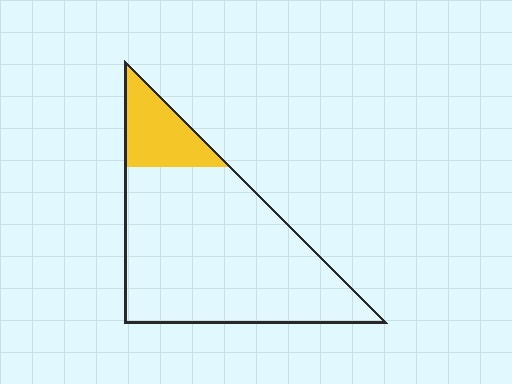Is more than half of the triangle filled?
No.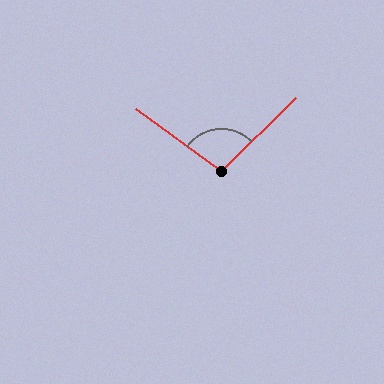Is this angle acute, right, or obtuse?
It is obtuse.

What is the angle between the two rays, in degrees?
Approximately 100 degrees.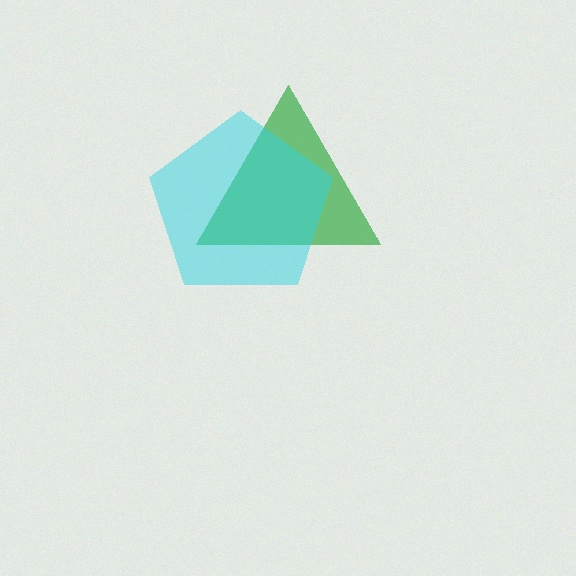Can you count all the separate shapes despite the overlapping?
Yes, there are 2 separate shapes.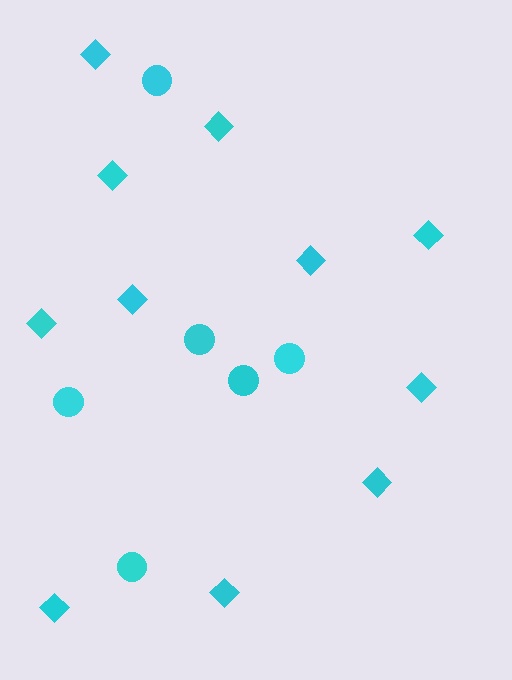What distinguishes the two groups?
There are 2 groups: one group of diamonds (11) and one group of circles (6).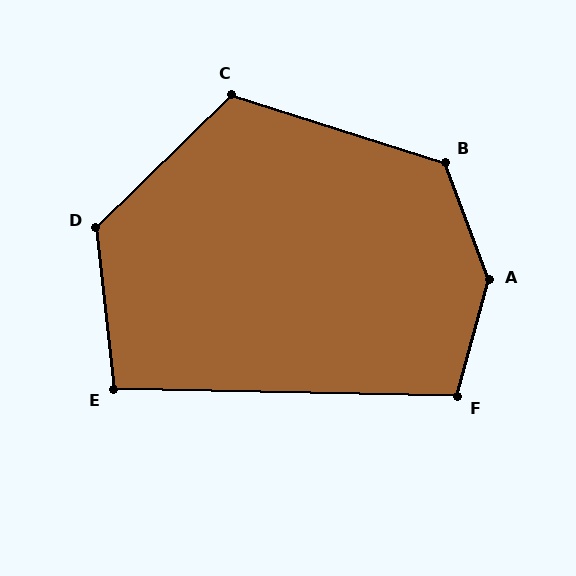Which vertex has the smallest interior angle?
E, at approximately 98 degrees.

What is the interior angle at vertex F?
Approximately 104 degrees (obtuse).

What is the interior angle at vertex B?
Approximately 128 degrees (obtuse).